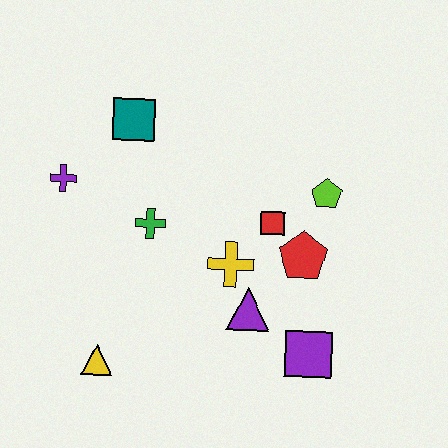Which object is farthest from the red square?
The yellow triangle is farthest from the red square.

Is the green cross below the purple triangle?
No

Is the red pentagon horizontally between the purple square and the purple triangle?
Yes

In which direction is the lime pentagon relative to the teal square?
The lime pentagon is to the right of the teal square.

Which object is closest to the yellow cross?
The purple triangle is closest to the yellow cross.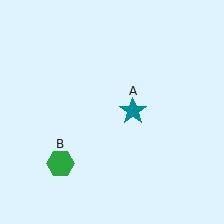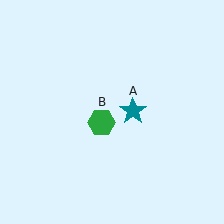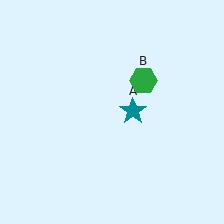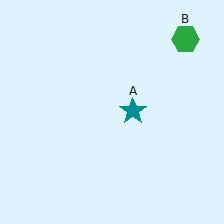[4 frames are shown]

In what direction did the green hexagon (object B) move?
The green hexagon (object B) moved up and to the right.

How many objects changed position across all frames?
1 object changed position: green hexagon (object B).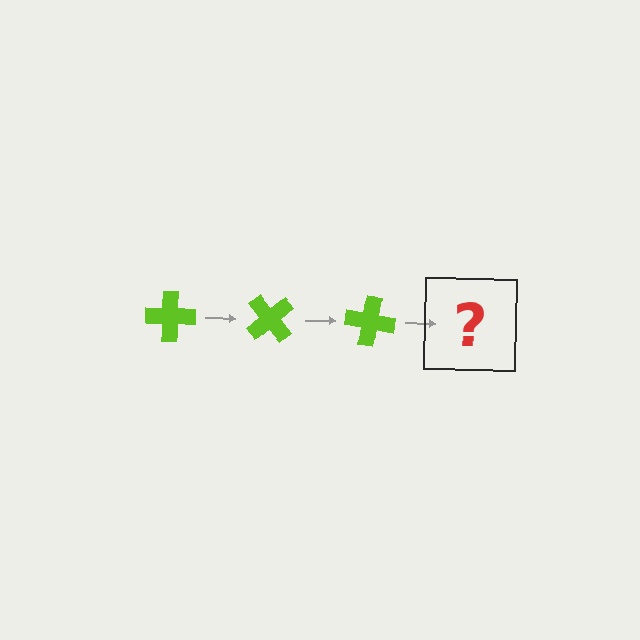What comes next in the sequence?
The next element should be a lime cross rotated 150 degrees.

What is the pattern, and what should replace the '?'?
The pattern is that the cross rotates 50 degrees each step. The '?' should be a lime cross rotated 150 degrees.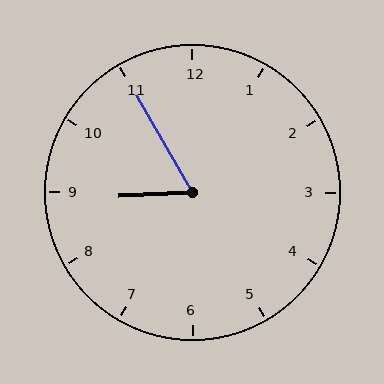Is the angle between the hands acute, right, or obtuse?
It is acute.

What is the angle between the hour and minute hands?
Approximately 62 degrees.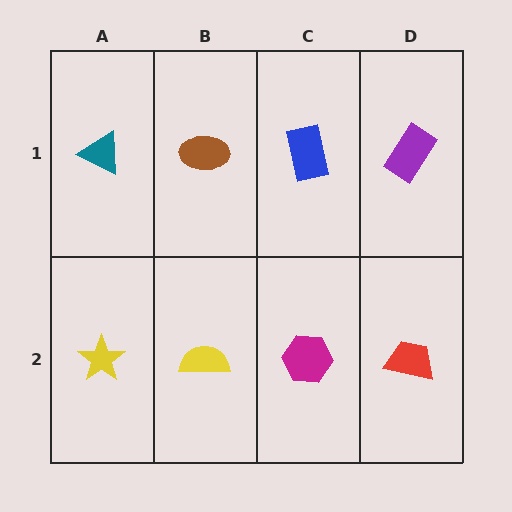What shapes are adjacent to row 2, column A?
A teal triangle (row 1, column A), a yellow semicircle (row 2, column B).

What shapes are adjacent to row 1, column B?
A yellow semicircle (row 2, column B), a teal triangle (row 1, column A), a blue rectangle (row 1, column C).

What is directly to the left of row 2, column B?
A yellow star.